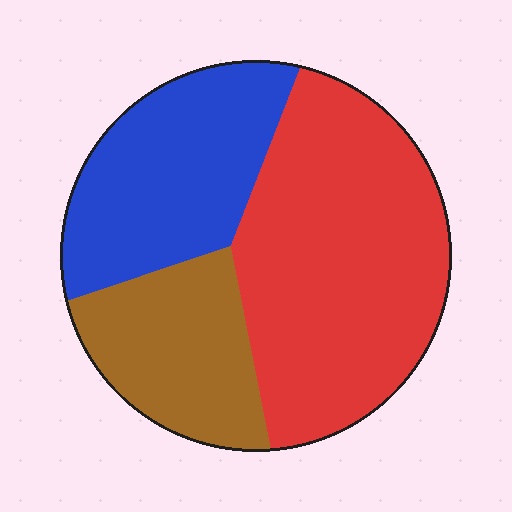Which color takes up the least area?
Brown, at roughly 20%.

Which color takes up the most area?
Red, at roughly 50%.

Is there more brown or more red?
Red.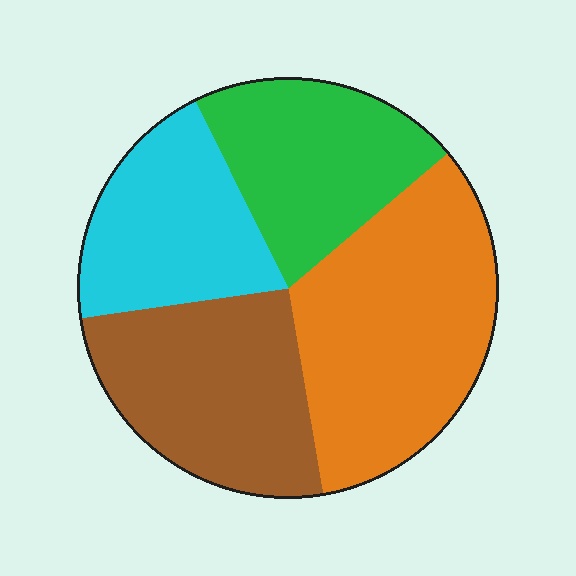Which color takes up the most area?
Orange, at roughly 35%.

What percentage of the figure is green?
Green covers 21% of the figure.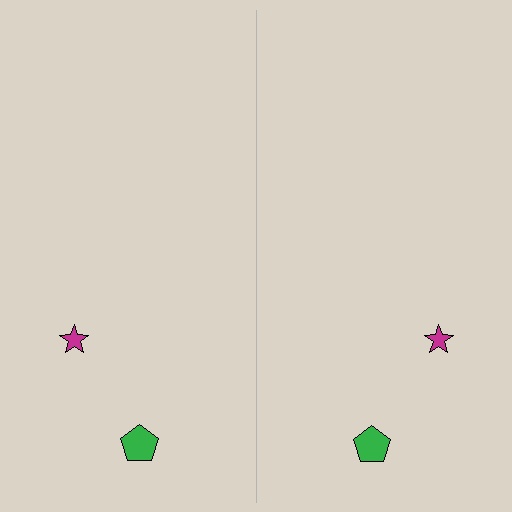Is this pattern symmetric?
Yes, this pattern has bilateral (reflection) symmetry.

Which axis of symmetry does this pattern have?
The pattern has a vertical axis of symmetry running through the center of the image.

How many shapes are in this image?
There are 4 shapes in this image.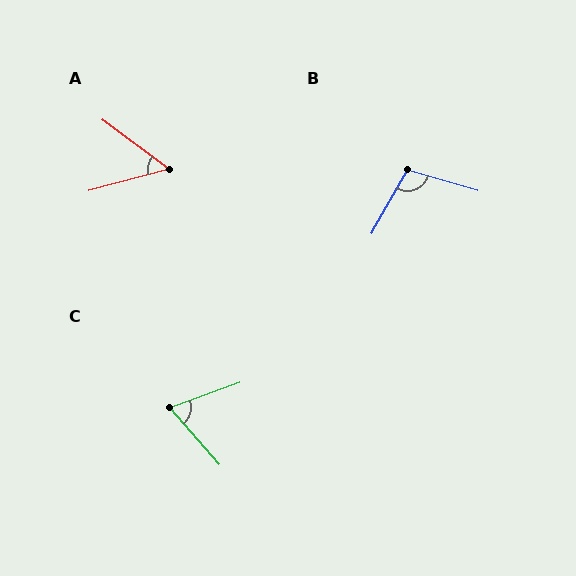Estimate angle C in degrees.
Approximately 69 degrees.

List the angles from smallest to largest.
A (52°), C (69°), B (103°).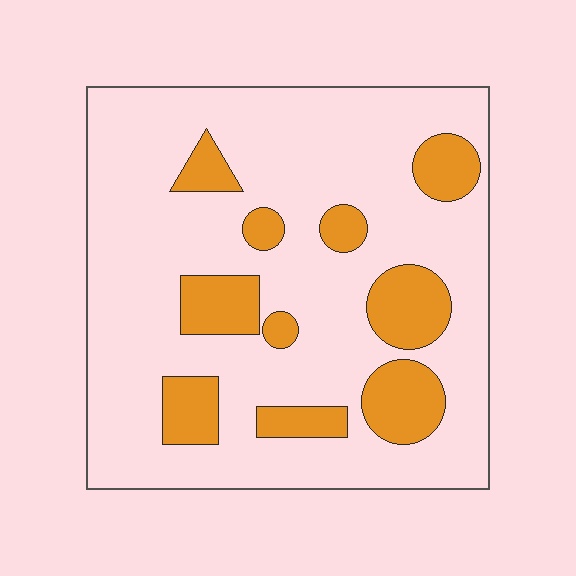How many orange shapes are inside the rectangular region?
10.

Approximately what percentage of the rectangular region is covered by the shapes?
Approximately 20%.